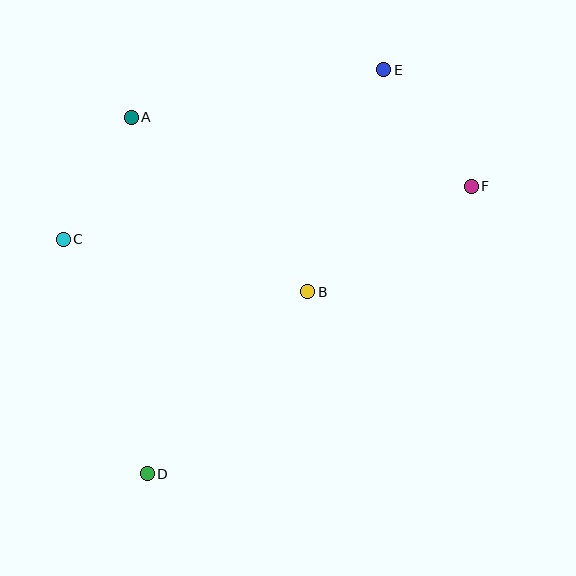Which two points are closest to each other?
Points A and C are closest to each other.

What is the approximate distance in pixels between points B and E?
The distance between B and E is approximately 235 pixels.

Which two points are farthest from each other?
Points D and E are farthest from each other.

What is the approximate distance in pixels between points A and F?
The distance between A and F is approximately 347 pixels.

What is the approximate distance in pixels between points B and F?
The distance between B and F is approximately 194 pixels.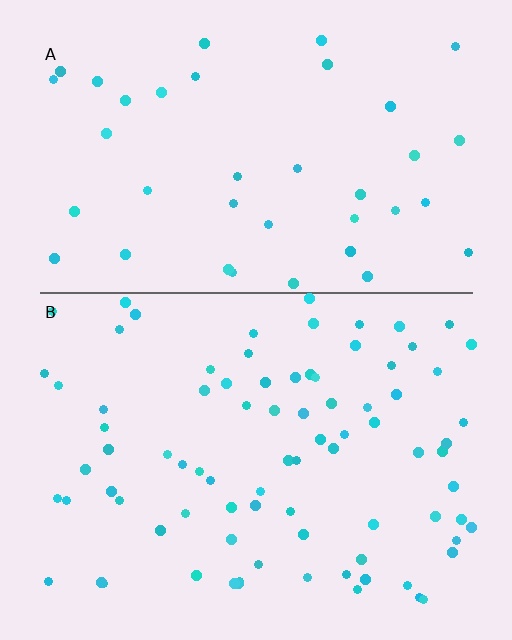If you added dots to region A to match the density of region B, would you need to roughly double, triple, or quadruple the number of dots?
Approximately double.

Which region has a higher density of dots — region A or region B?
B (the bottom).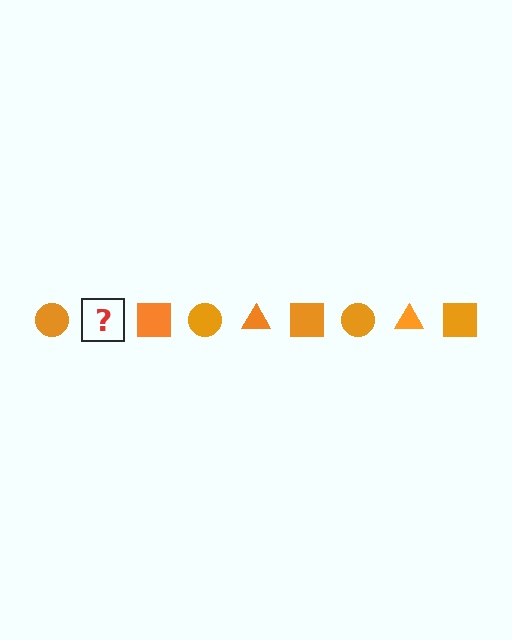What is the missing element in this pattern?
The missing element is an orange triangle.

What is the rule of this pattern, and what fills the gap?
The rule is that the pattern cycles through circle, triangle, square shapes in orange. The gap should be filled with an orange triangle.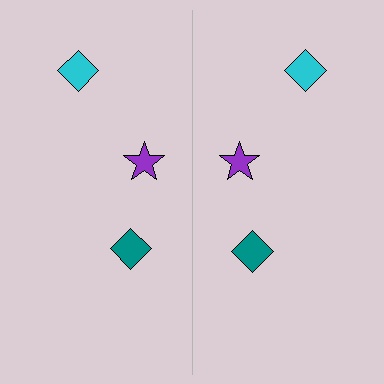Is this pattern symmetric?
Yes, this pattern has bilateral (reflection) symmetry.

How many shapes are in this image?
There are 6 shapes in this image.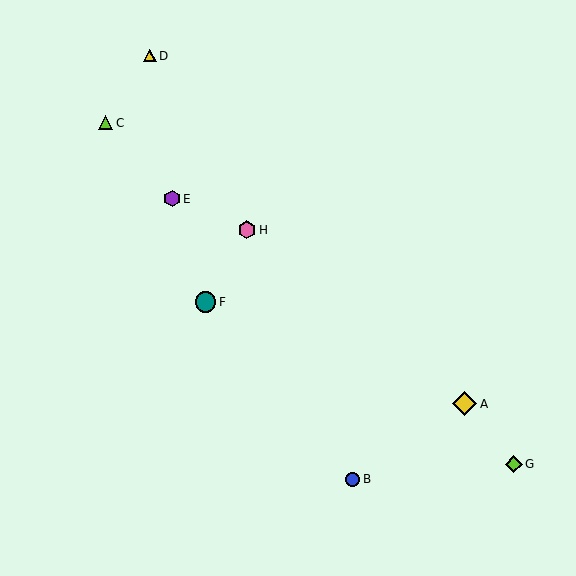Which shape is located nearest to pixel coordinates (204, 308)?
The teal circle (labeled F) at (205, 302) is nearest to that location.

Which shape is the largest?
The yellow diamond (labeled A) is the largest.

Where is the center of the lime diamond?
The center of the lime diamond is at (514, 464).